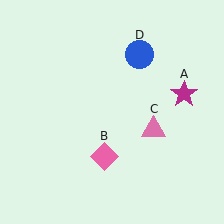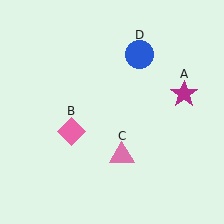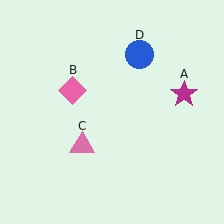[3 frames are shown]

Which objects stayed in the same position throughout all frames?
Magenta star (object A) and blue circle (object D) remained stationary.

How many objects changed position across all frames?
2 objects changed position: pink diamond (object B), pink triangle (object C).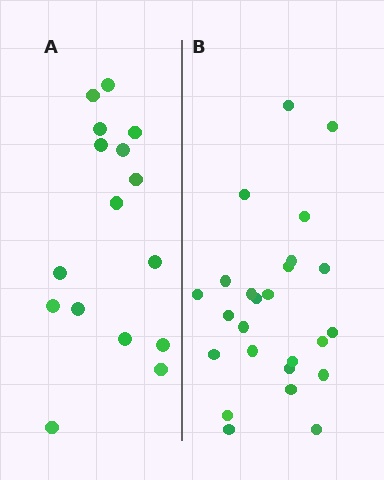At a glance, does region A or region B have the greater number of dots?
Region B (the right region) has more dots.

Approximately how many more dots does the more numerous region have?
Region B has roughly 8 or so more dots than region A.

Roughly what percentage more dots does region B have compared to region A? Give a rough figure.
About 55% more.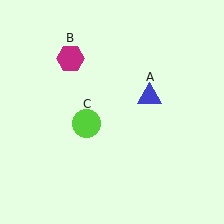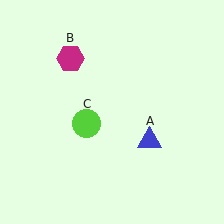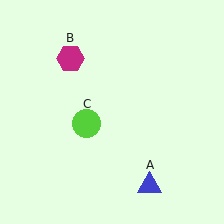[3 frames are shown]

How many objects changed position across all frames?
1 object changed position: blue triangle (object A).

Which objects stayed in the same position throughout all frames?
Magenta hexagon (object B) and lime circle (object C) remained stationary.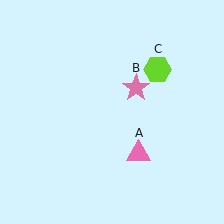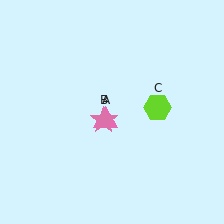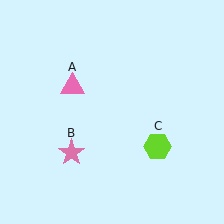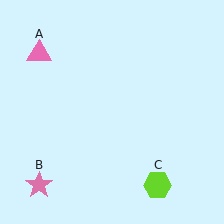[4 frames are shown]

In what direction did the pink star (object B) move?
The pink star (object B) moved down and to the left.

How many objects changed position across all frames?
3 objects changed position: pink triangle (object A), pink star (object B), lime hexagon (object C).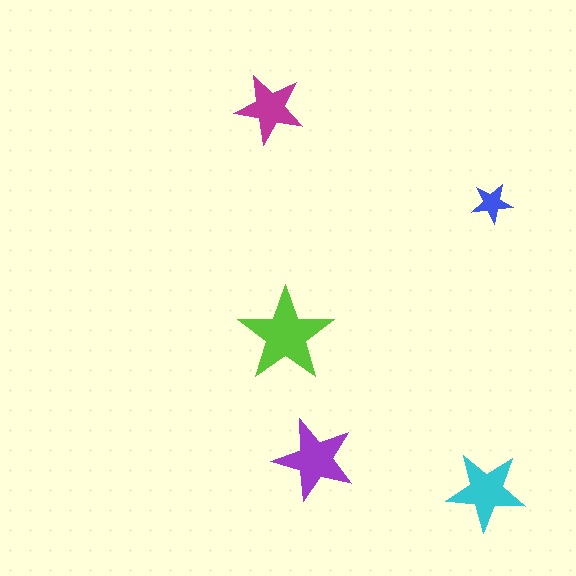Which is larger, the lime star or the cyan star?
The lime one.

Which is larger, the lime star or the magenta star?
The lime one.